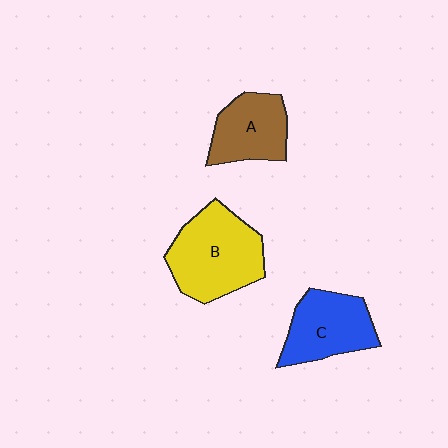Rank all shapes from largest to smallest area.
From largest to smallest: B (yellow), C (blue), A (brown).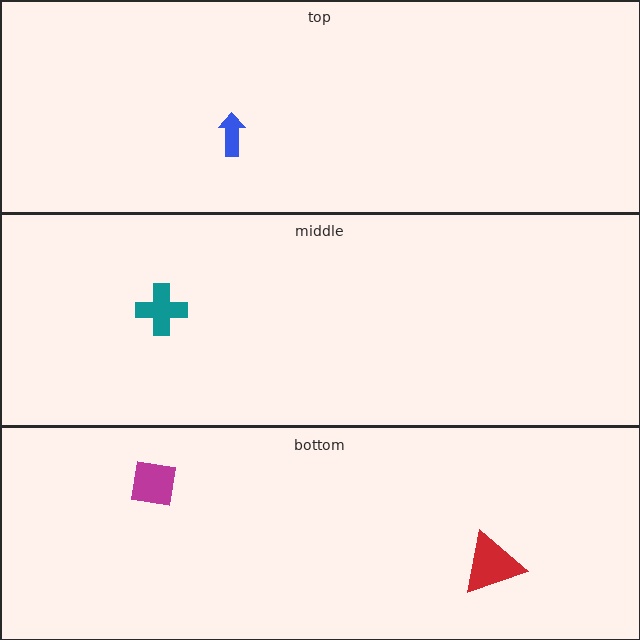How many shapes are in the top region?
1.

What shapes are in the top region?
The blue arrow.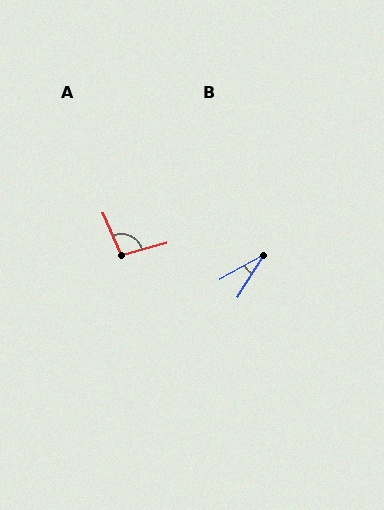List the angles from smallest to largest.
B (29°), A (98°).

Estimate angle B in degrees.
Approximately 29 degrees.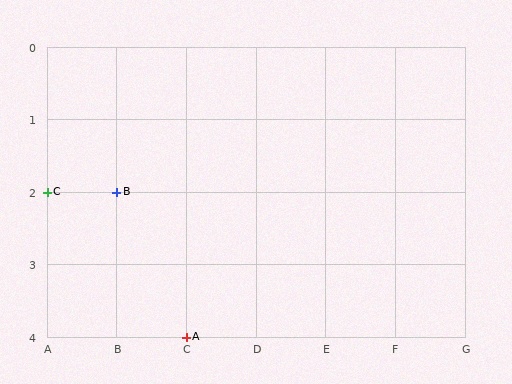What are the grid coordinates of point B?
Point B is at grid coordinates (B, 2).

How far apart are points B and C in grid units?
Points B and C are 1 column apart.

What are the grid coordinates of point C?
Point C is at grid coordinates (A, 2).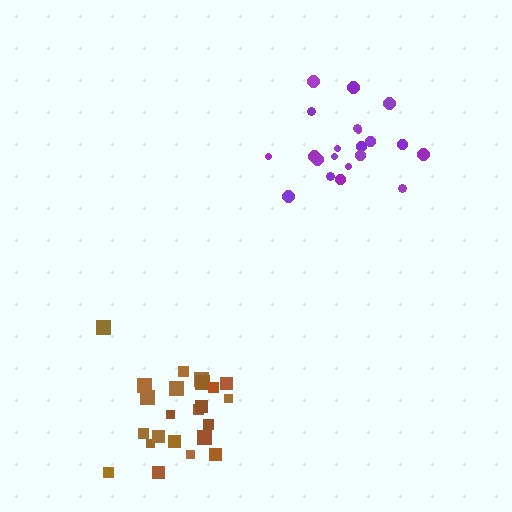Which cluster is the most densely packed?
Brown.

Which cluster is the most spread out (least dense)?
Purple.